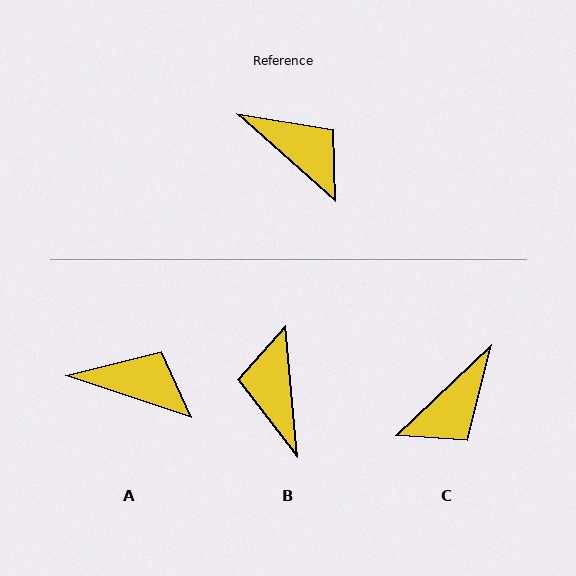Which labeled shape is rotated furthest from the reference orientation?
B, about 137 degrees away.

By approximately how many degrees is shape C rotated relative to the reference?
Approximately 95 degrees clockwise.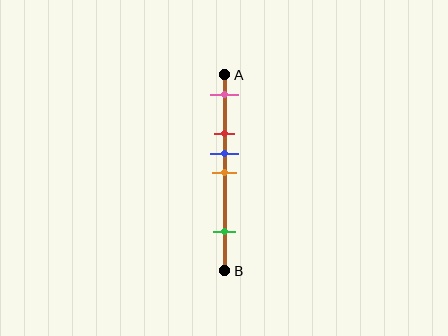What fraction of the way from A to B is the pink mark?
The pink mark is approximately 10% (0.1) of the way from A to B.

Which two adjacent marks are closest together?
The blue and orange marks are the closest adjacent pair.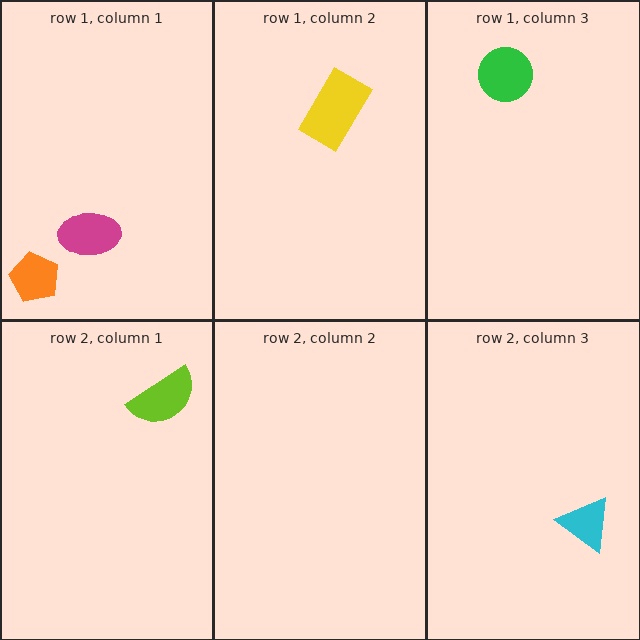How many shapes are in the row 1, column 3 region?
1.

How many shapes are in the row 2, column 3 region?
1.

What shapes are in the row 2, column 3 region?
The cyan triangle.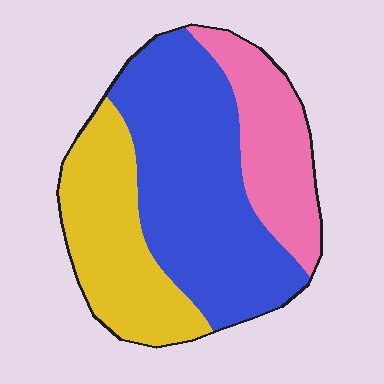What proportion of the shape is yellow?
Yellow covers roughly 30% of the shape.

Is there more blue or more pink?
Blue.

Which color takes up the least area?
Pink, at roughly 20%.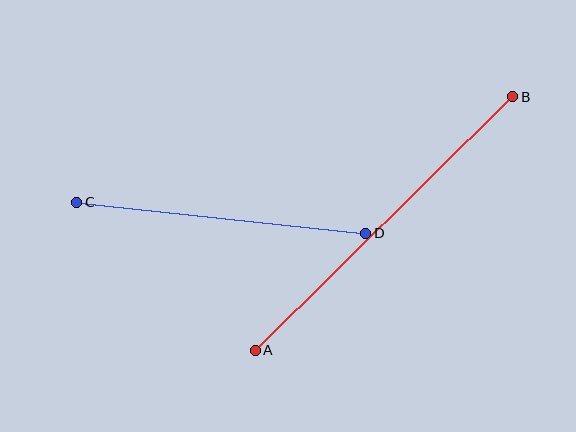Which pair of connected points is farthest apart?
Points A and B are farthest apart.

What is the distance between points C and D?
The distance is approximately 291 pixels.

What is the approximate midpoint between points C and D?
The midpoint is at approximately (221, 218) pixels.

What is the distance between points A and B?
The distance is approximately 361 pixels.